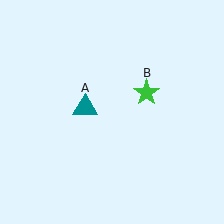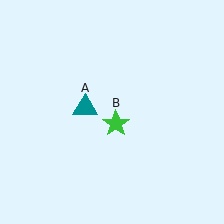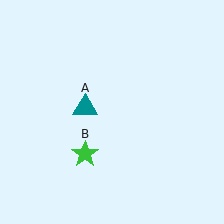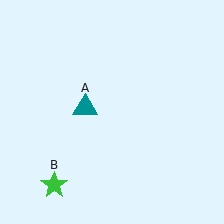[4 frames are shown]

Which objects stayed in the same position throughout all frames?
Teal triangle (object A) remained stationary.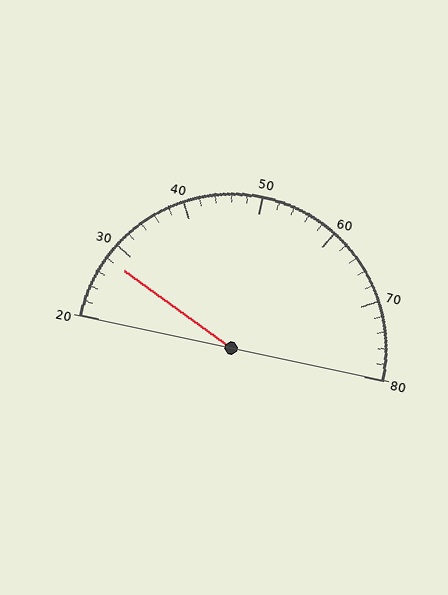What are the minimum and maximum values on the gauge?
The gauge ranges from 20 to 80.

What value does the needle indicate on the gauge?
The needle indicates approximately 28.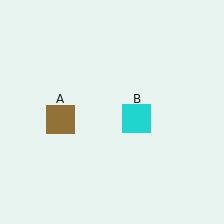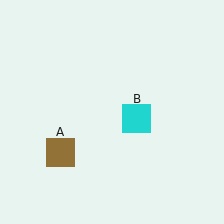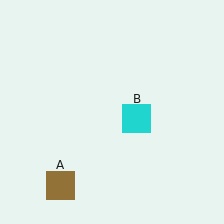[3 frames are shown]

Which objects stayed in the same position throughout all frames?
Cyan square (object B) remained stationary.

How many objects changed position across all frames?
1 object changed position: brown square (object A).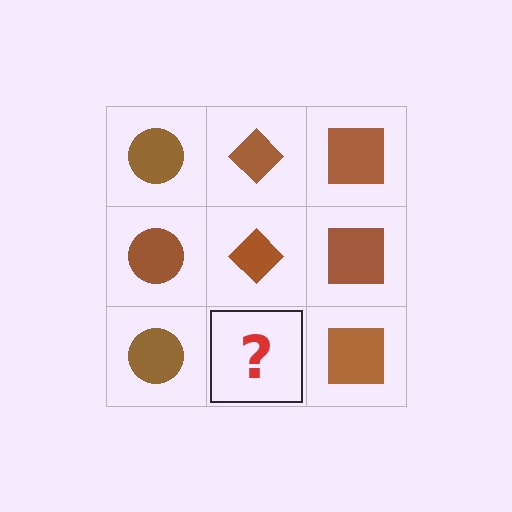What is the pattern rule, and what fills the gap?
The rule is that each column has a consistent shape. The gap should be filled with a brown diamond.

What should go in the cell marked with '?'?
The missing cell should contain a brown diamond.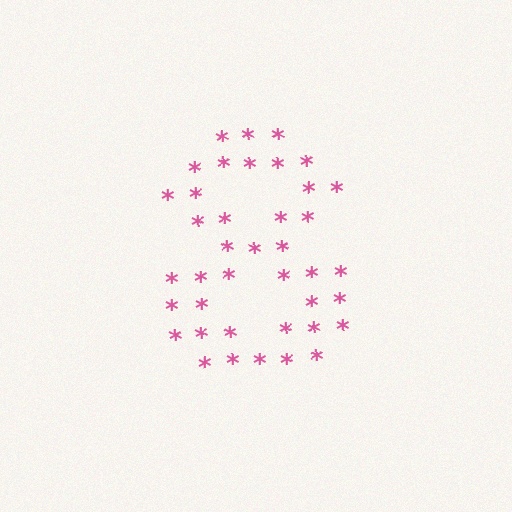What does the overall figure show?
The overall figure shows the digit 8.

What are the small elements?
The small elements are asterisks.